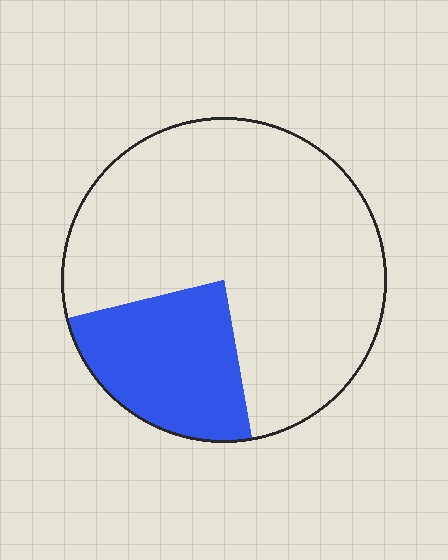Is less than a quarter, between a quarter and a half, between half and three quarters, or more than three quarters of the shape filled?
Less than a quarter.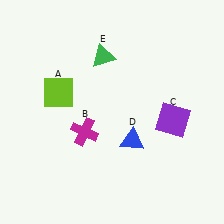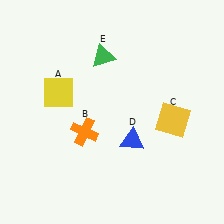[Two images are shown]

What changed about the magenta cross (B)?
In Image 1, B is magenta. In Image 2, it changed to orange.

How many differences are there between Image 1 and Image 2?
There are 3 differences between the two images.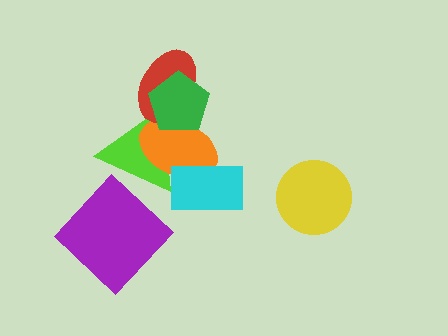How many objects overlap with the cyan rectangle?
2 objects overlap with the cyan rectangle.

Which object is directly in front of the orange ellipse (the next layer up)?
The red ellipse is directly in front of the orange ellipse.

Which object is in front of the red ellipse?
The green pentagon is in front of the red ellipse.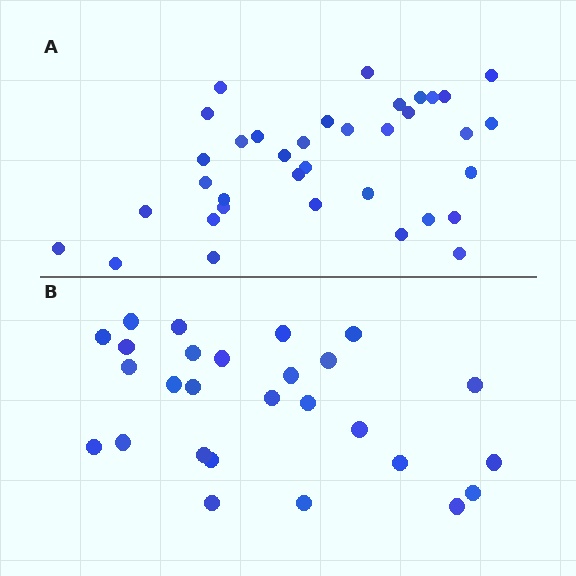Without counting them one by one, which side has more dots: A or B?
Region A (the top region) has more dots.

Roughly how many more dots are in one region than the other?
Region A has roughly 8 or so more dots than region B.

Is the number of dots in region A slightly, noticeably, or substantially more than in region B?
Region A has noticeably more, but not dramatically so. The ratio is roughly 1.3 to 1.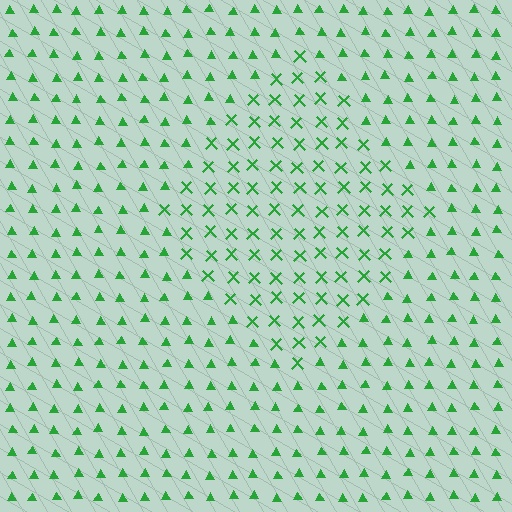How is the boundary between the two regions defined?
The boundary is defined by a change in element shape: X marks inside vs. triangles outside. All elements share the same color and spacing.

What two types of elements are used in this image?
The image uses X marks inside the diamond region and triangles outside it.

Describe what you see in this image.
The image is filled with small green elements arranged in a uniform grid. A diamond-shaped region contains X marks, while the surrounding area contains triangles. The boundary is defined purely by the change in element shape.